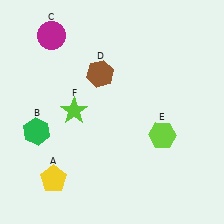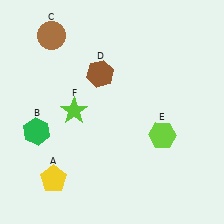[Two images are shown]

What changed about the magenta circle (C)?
In Image 1, C is magenta. In Image 2, it changed to brown.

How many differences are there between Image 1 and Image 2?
There is 1 difference between the two images.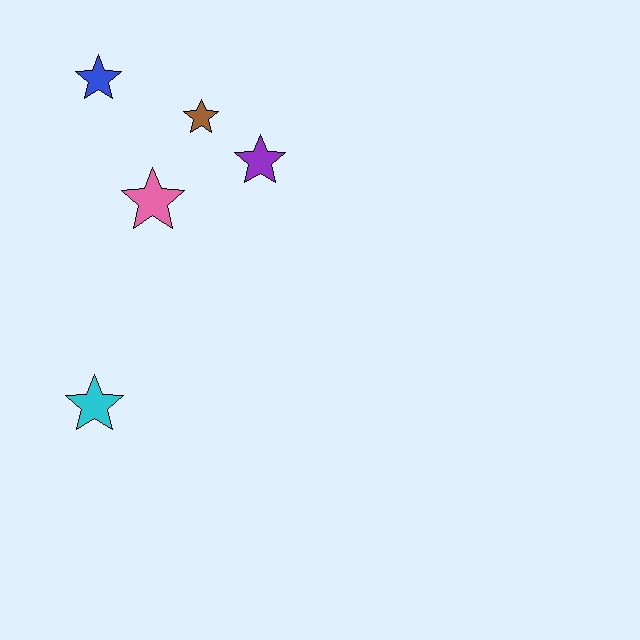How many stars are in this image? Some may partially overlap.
There are 5 stars.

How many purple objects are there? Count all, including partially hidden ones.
There is 1 purple object.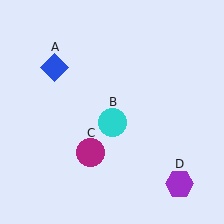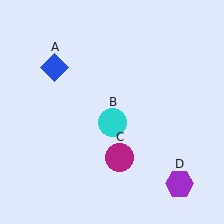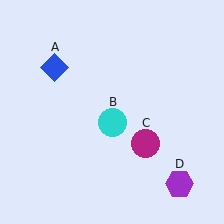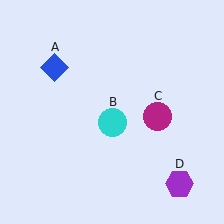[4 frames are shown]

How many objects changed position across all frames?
1 object changed position: magenta circle (object C).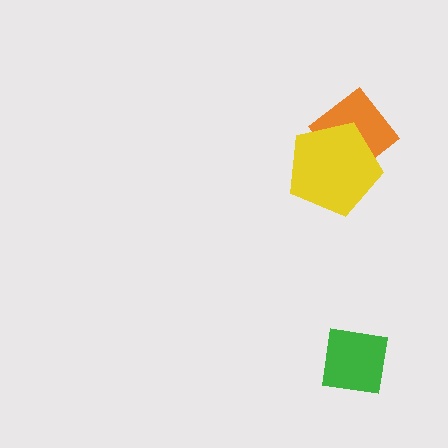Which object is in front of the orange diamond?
The yellow pentagon is in front of the orange diamond.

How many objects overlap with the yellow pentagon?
1 object overlaps with the yellow pentagon.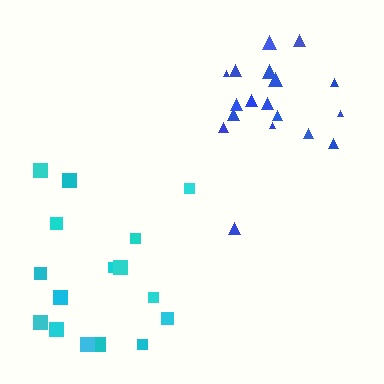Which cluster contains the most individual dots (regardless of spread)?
Blue (18).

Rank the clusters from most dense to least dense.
blue, cyan.